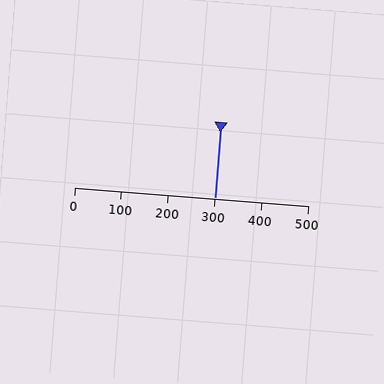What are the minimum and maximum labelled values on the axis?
The axis runs from 0 to 500.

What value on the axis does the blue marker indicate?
The marker indicates approximately 300.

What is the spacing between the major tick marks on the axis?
The major ticks are spaced 100 apart.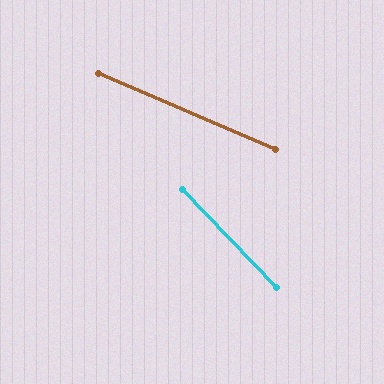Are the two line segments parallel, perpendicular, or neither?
Neither parallel nor perpendicular — they differ by about 23°.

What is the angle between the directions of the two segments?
Approximately 23 degrees.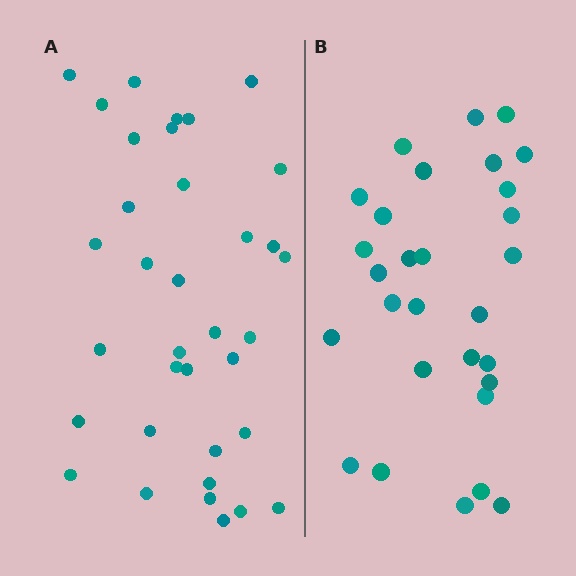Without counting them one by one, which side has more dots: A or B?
Region A (the left region) has more dots.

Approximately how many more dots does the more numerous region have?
Region A has about 6 more dots than region B.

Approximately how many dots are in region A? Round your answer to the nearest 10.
About 40 dots. (The exact count is 35, which rounds to 40.)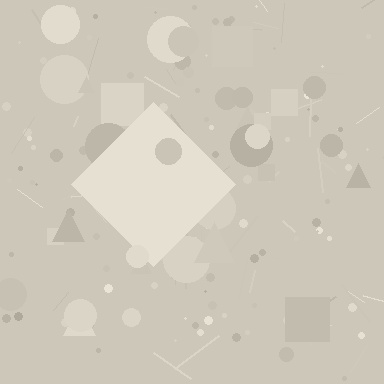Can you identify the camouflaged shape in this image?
The camouflaged shape is a diamond.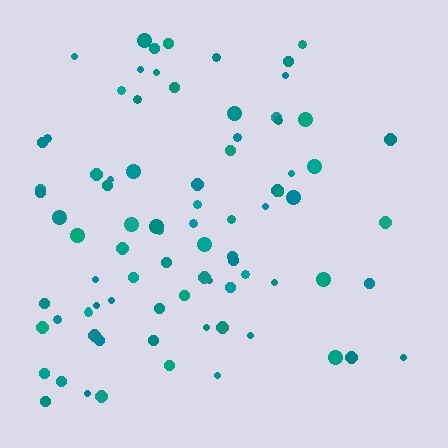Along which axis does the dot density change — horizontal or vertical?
Horizontal.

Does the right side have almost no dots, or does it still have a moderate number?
Still a moderate number, just noticeably fewer than the left.